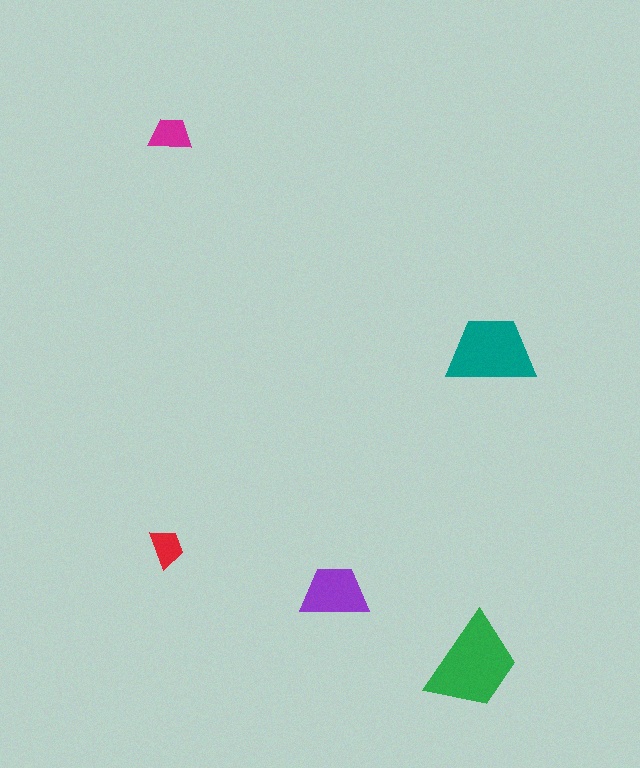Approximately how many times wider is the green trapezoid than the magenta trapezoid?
About 2.5 times wider.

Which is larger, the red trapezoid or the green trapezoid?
The green one.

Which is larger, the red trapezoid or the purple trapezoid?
The purple one.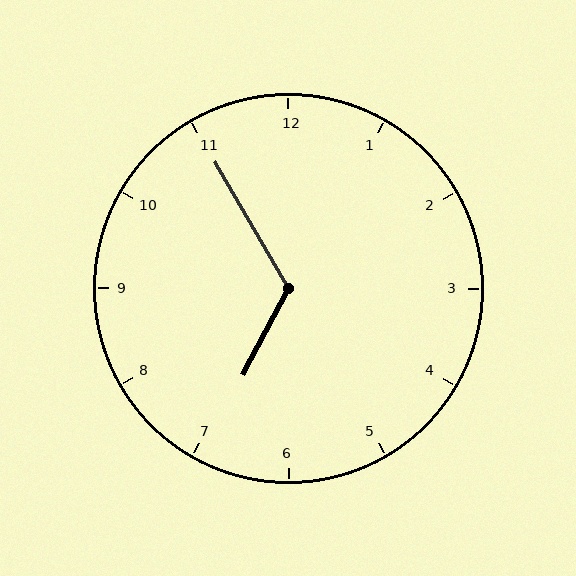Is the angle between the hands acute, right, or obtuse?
It is obtuse.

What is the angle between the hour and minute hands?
Approximately 122 degrees.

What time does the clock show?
6:55.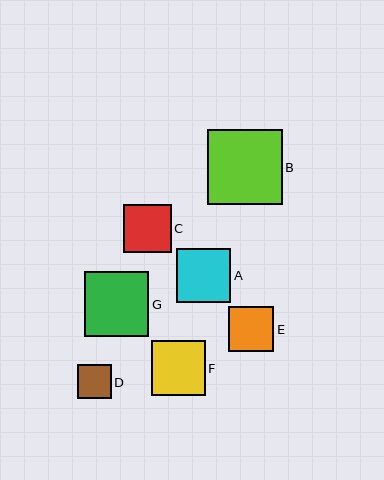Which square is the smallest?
Square D is the smallest with a size of approximately 34 pixels.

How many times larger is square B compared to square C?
Square B is approximately 1.5 times the size of square C.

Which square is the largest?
Square B is the largest with a size of approximately 75 pixels.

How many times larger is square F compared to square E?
Square F is approximately 1.2 times the size of square E.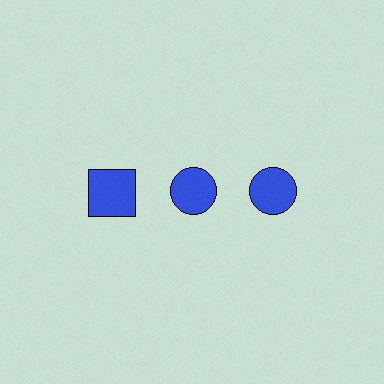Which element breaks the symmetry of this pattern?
The blue square in the top row, leftmost column breaks the symmetry. All other shapes are blue circles.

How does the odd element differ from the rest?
It has a different shape: square instead of circle.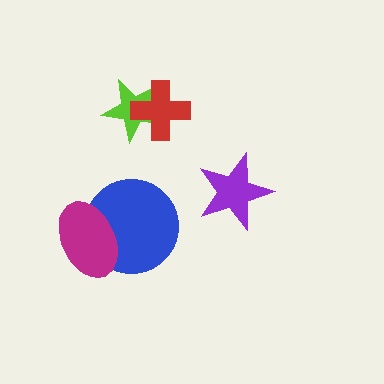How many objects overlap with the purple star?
0 objects overlap with the purple star.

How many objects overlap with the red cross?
1 object overlaps with the red cross.